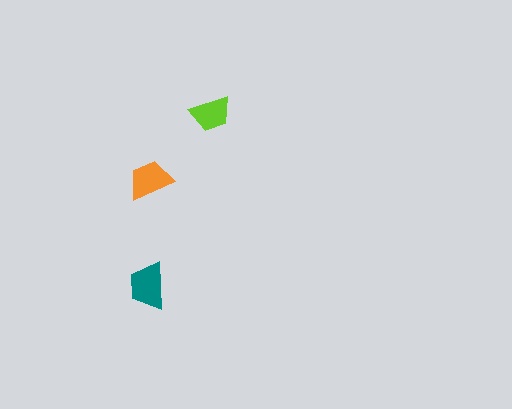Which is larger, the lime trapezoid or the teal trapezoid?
The teal one.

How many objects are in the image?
There are 3 objects in the image.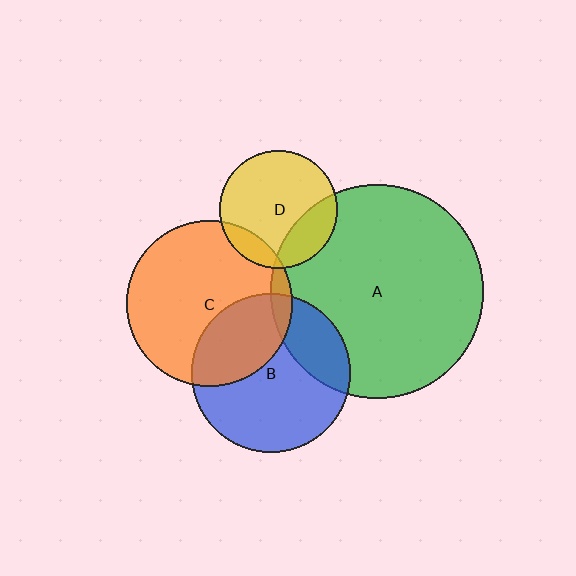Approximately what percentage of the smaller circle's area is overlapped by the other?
Approximately 5%.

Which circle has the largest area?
Circle A (green).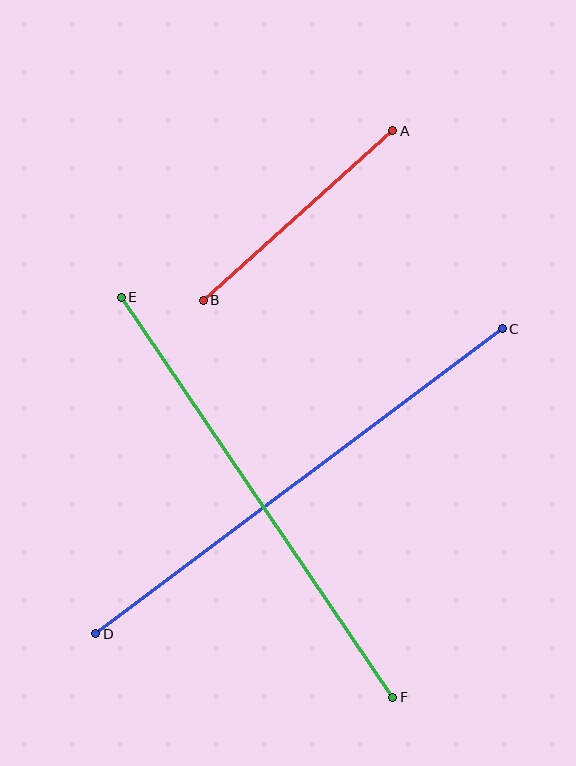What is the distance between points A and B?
The distance is approximately 254 pixels.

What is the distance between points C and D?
The distance is approximately 508 pixels.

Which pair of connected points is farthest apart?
Points C and D are farthest apart.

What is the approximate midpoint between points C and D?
The midpoint is at approximately (299, 481) pixels.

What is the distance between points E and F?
The distance is approximately 483 pixels.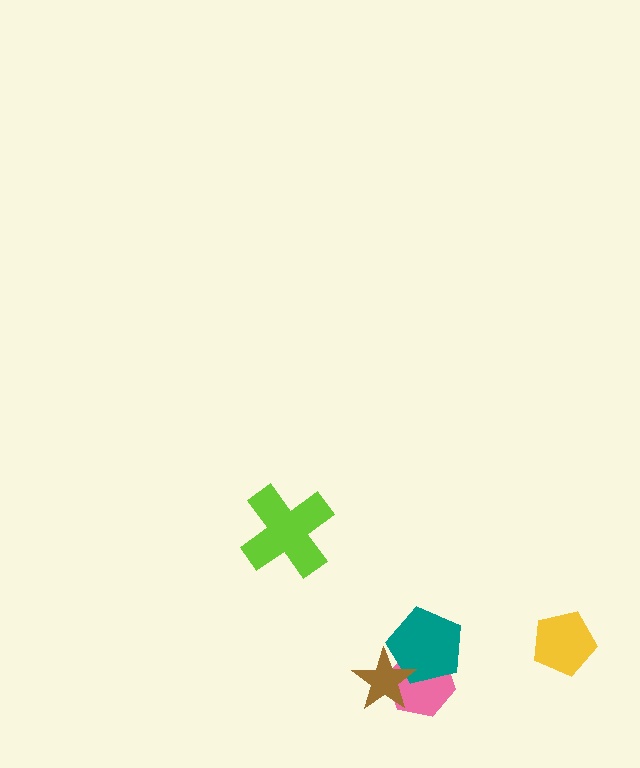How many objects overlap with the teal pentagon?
2 objects overlap with the teal pentagon.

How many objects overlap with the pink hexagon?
2 objects overlap with the pink hexagon.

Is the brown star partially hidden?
No, no other shape covers it.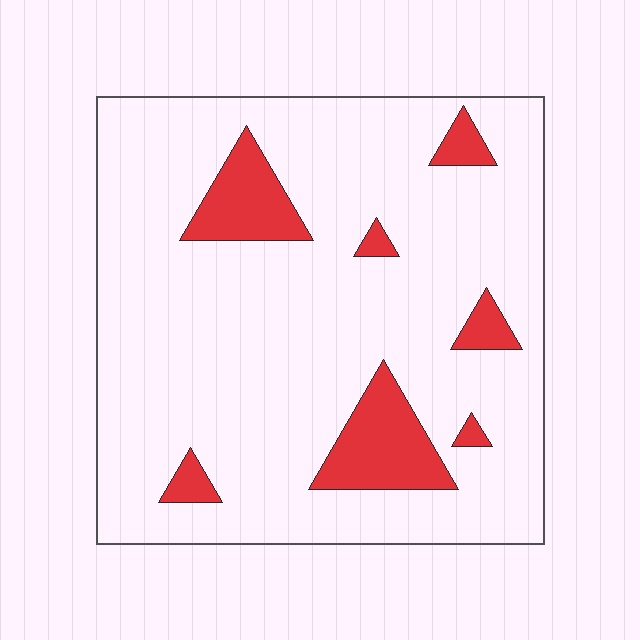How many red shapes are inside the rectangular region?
7.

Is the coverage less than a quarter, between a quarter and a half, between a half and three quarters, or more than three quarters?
Less than a quarter.